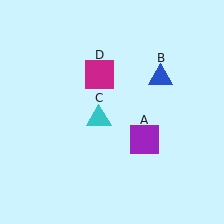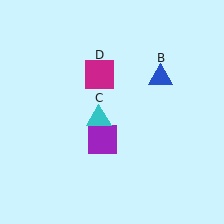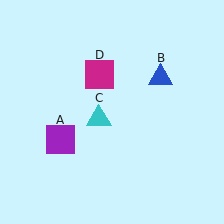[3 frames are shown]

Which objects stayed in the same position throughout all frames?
Blue triangle (object B) and cyan triangle (object C) and magenta square (object D) remained stationary.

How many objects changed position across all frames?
1 object changed position: purple square (object A).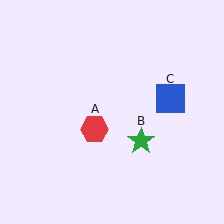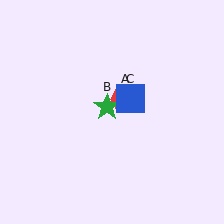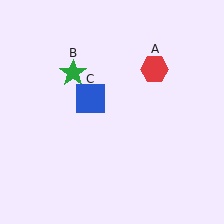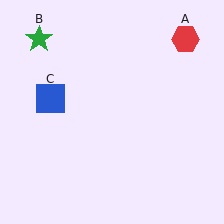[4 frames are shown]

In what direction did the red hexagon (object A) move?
The red hexagon (object A) moved up and to the right.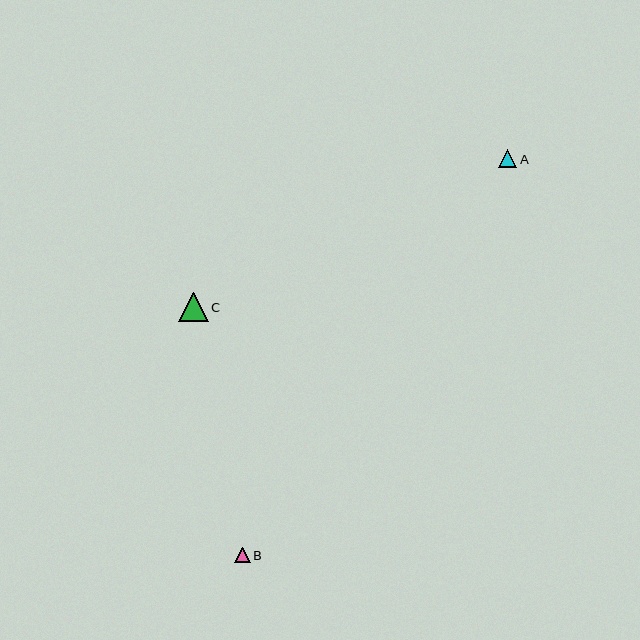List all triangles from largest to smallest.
From largest to smallest: C, A, B.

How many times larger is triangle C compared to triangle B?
Triangle C is approximately 1.9 times the size of triangle B.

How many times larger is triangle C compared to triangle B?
Triangle C is approximately 1.9 times the size of triangle B.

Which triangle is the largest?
Triangle C is the largest with a size of approximately 30 pixels.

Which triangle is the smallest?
Triangle B is the smallest with a size of approximately 15 pixels.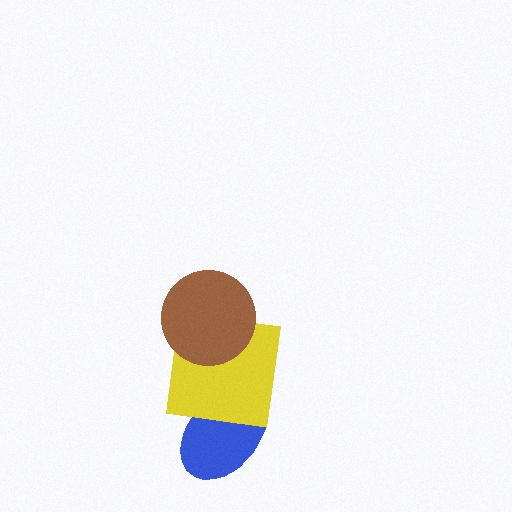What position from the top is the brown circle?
The brown circle is 1st from the top.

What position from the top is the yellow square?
The yellow square is 2nd from the top.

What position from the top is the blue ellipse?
The blue ellipse is 3rd from the top.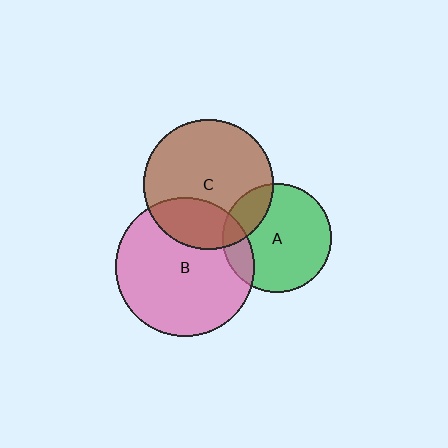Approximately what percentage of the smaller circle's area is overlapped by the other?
Approximately 15%.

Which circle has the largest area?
Circle B (pink).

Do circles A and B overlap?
Yes.